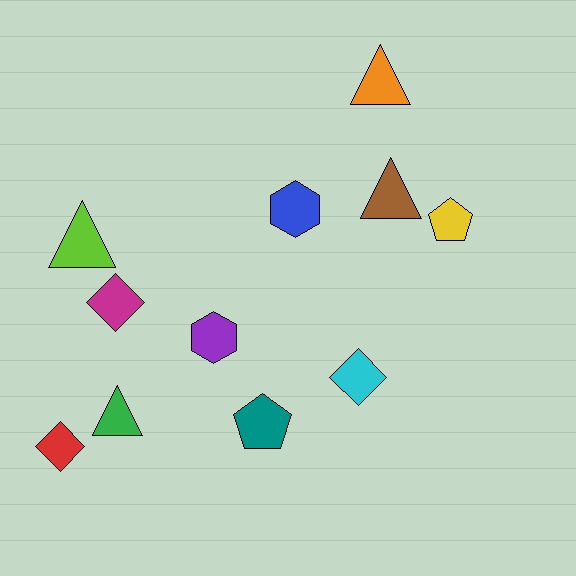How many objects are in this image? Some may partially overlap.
There are 11 objects.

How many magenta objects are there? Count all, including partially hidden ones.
There is 1 magenta object.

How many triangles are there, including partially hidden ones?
There are 4 triangles.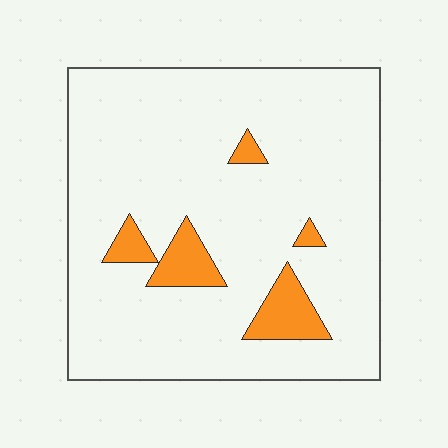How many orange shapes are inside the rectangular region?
5.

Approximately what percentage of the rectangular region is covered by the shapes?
Approximately 10%.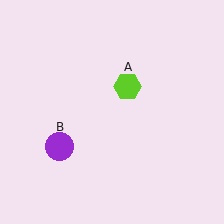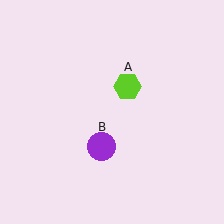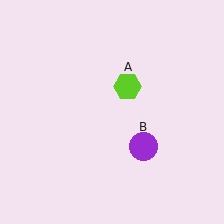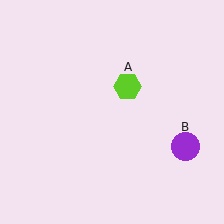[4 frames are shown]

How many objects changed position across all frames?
1 object changed position: purple circle (object B).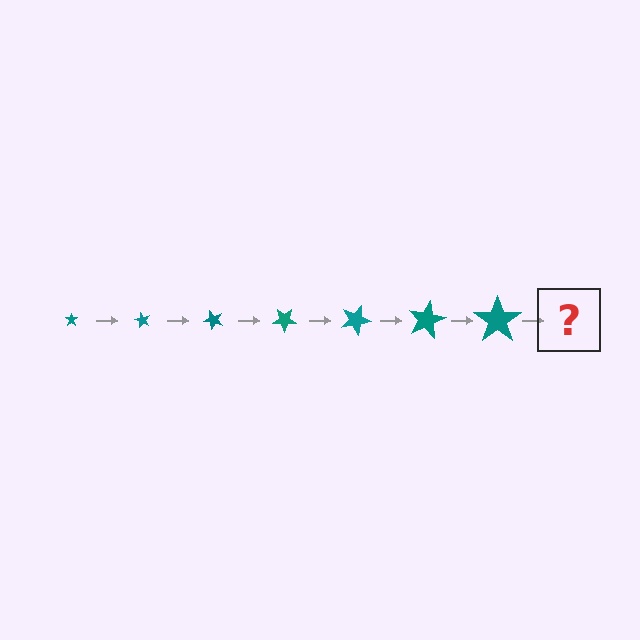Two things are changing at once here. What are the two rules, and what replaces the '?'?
The two rules are that the star grows larger each step and it rotates 60 degrees each step. The '?' should be a star, larger than the previous one and rotated 420 degrees from the start.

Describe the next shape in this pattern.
It should be a star, larger than the previous one and rotated 420 degrees from the start.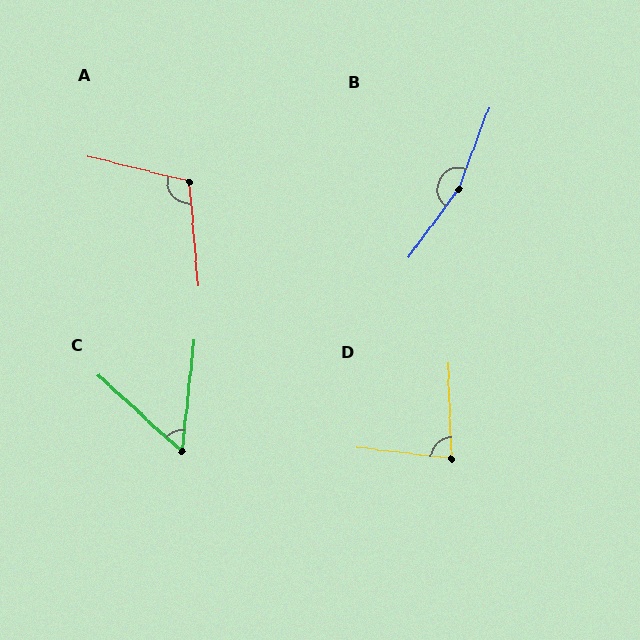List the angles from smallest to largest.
C (54°), D (82°), A (109°), B (164°).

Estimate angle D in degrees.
Approximately 82 degrees.